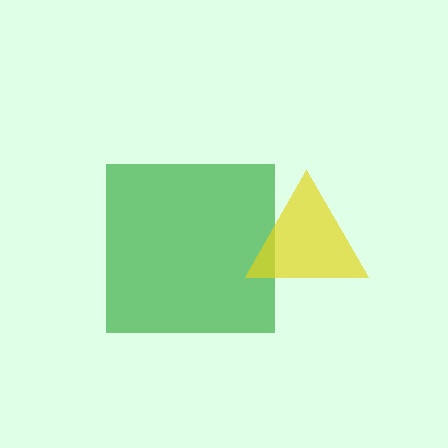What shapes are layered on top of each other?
The layered shapes are: a green square, a yellow triangle.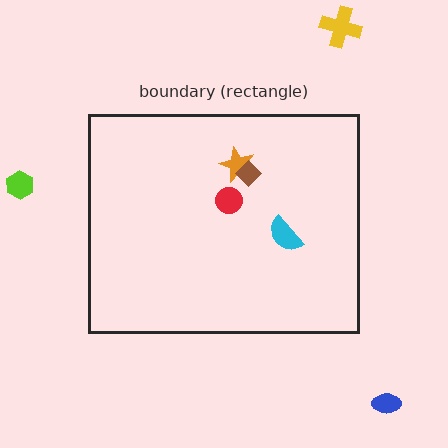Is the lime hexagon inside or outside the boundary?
Outside.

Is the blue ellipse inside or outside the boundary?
Outside.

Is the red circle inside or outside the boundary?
Inside.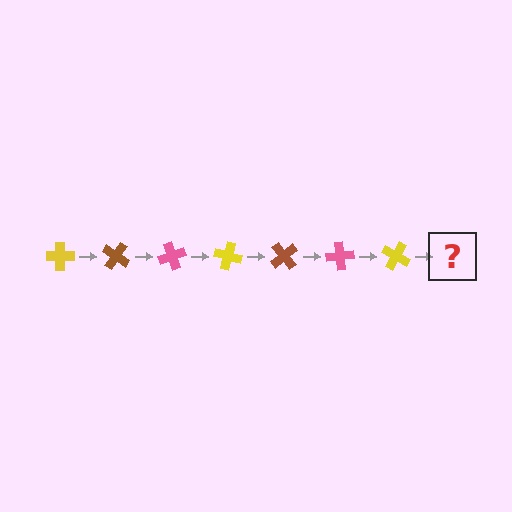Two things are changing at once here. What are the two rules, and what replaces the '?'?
The two rules are that it rotates 35 degrees each step and the color cycles through yellow, brown, and pink. The '?' should be a brown cross, rotated 245 degrees from the start.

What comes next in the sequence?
The next element should be a brown cross, rotated 245 degrees from the start.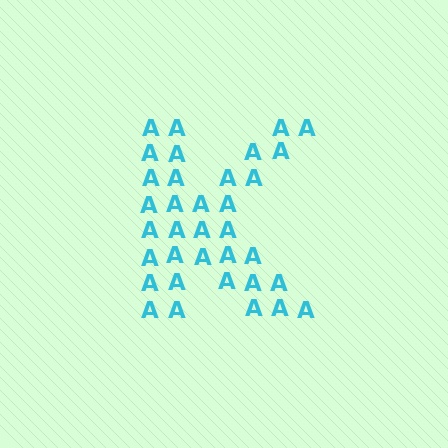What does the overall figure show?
The overall figure shows the letter K.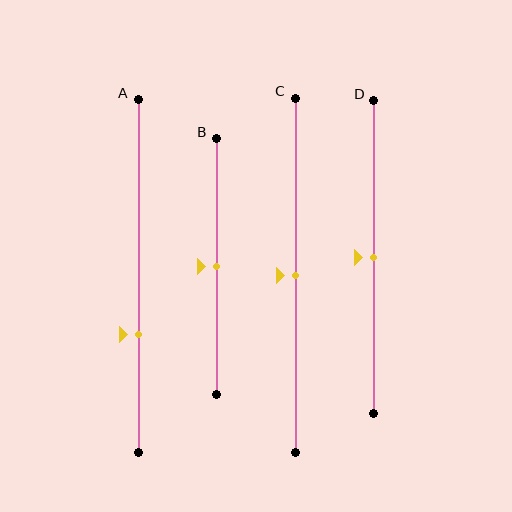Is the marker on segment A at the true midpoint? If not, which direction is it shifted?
No, the marker on segment A is shifted downward by about 17% of the segment length.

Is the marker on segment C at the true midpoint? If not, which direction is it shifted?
Yes, the marker on segment C is at the true midpoint.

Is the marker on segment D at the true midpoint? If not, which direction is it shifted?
Yes, the marker on segment D is at the true midpoint.